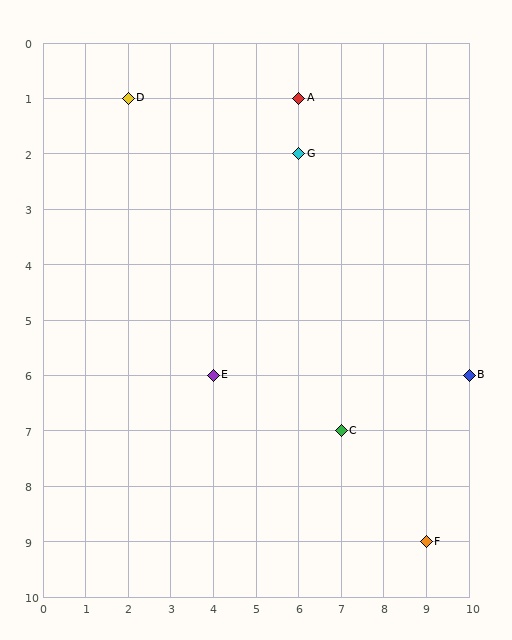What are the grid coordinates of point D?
Point D is at grid coordinates (2, 1).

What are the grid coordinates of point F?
Point F is at grid coordinates (9, 9).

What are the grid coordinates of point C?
Point C is at grid coordinates (7, 7).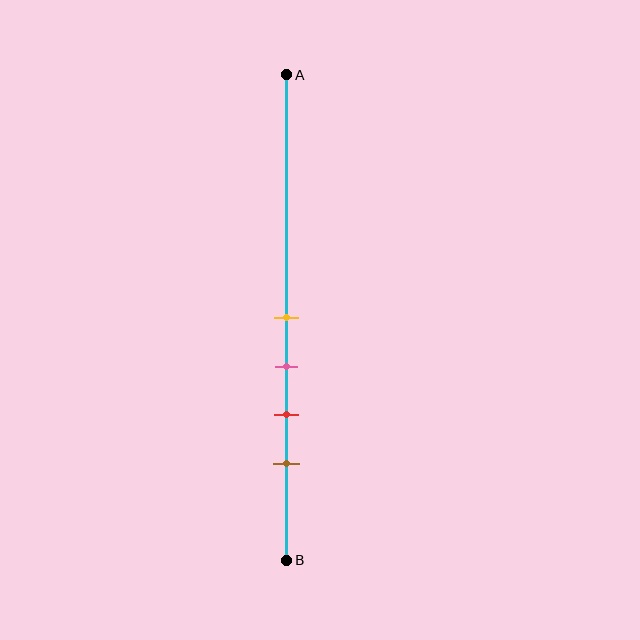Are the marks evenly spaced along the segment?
Yes, the marks are approximately evenly spaced.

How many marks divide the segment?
There are 4 marks dividing the segment.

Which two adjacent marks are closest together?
The yellow and pink marks are the closest adjacent pair.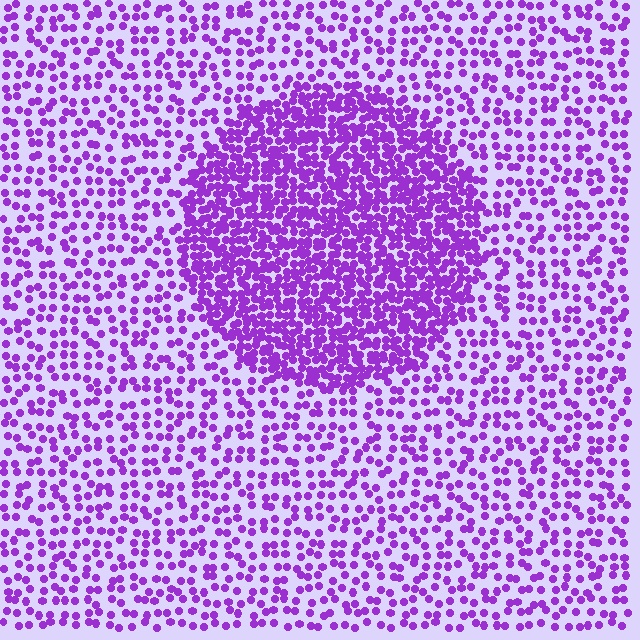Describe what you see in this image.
The image contains small purple elements arranged at two different densities. A circle-shaped region is visible where the elements are more densely packed than the surrounding area.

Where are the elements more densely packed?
The elements are more densely packed inside the circle boundary.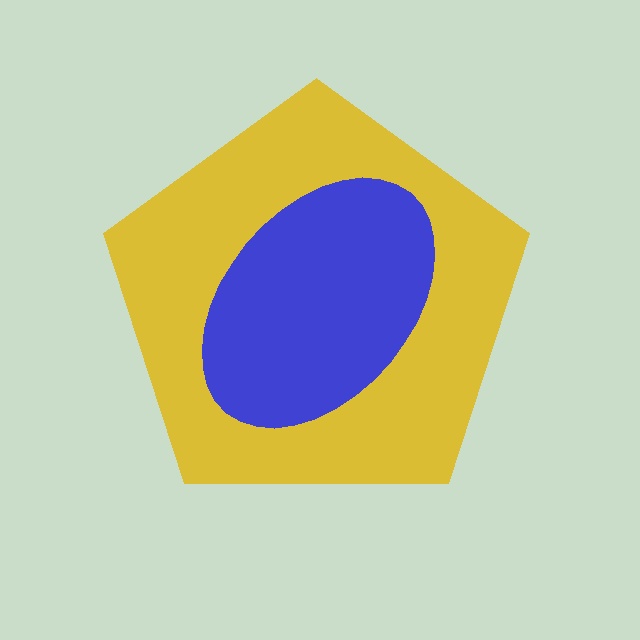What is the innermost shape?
The blue ellipse.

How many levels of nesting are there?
2.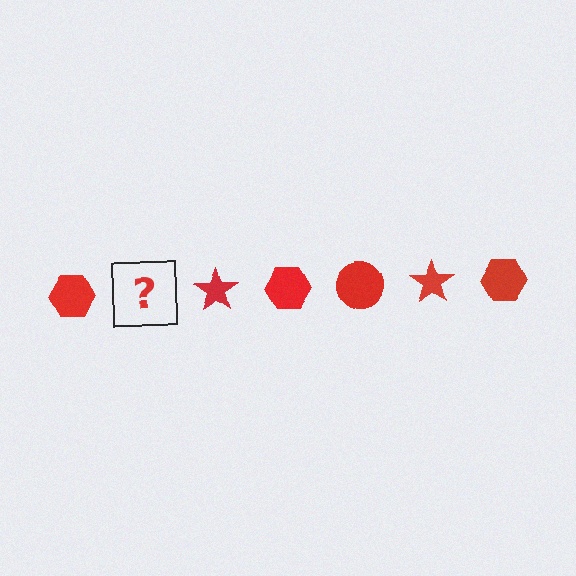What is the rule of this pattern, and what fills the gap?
The rule is that the pattern cycles through hexagon, circle, star shapes in red. The gap should be filled with a red circle.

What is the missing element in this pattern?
The missing element is a red circle.